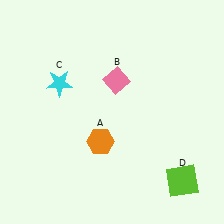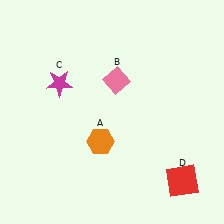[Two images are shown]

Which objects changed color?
C changed from cyan to magenta. D changed from lime to red.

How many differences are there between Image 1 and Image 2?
There are 2 differences between the two images.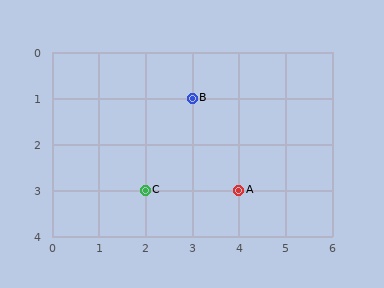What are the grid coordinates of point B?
Point B is at grid coordinates (3, 1).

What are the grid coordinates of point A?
Point A is at grid coordinates (4, 3).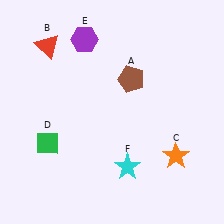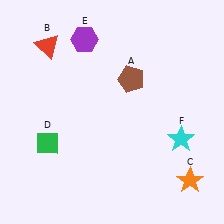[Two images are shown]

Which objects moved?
The objects that moved are: the orange star (C), the cyan star (F).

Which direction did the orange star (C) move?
The orange star (C) moved down.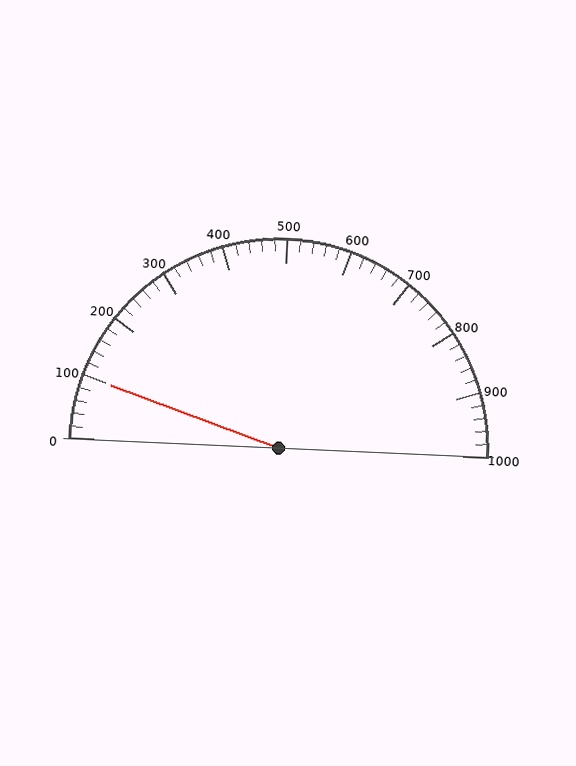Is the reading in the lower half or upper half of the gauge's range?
The reading is in the lower half of the range (0 to 1000).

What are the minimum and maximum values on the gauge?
The gauge ranges from 0 to 1000.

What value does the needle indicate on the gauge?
The needle indicates approximately 100.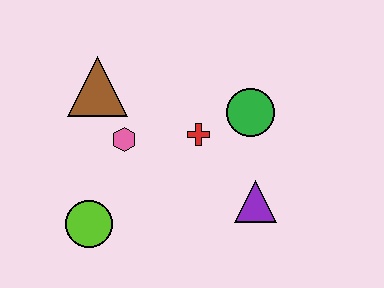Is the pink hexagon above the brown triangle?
No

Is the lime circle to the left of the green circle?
Yes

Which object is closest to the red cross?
The green circle is closest to the red cross.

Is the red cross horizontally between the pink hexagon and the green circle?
Yes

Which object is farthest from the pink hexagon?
The purple triangle is farthest from the pink hexagon.